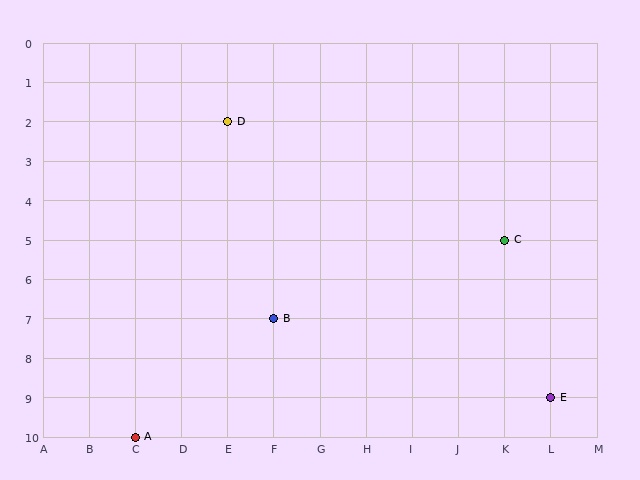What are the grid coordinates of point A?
Point A is at grid coordinates (C, 10).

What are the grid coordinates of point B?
Point B is at grid coordinates (F, 7).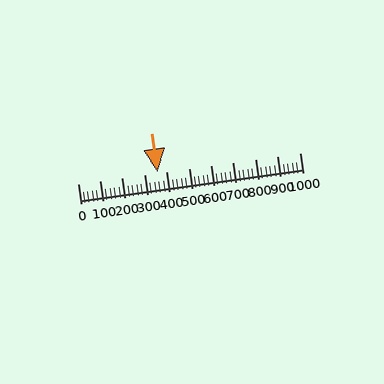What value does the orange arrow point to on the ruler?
The orange arrow points to approximately 360.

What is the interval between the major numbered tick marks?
The major tick marks are spaced 100 units apart.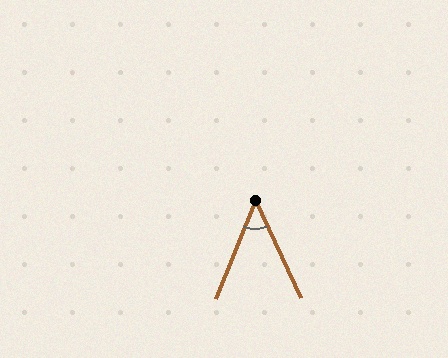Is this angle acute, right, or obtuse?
It is acute.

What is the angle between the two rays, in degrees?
Approximately 47 degrees.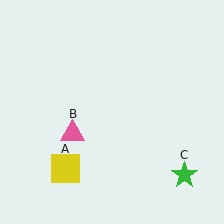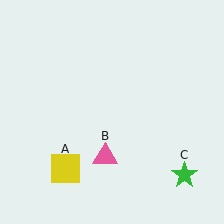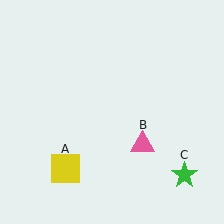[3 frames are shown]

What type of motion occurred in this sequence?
The pink triangle (object B) rotated counterclockwise around the center of the scene.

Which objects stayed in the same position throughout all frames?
Yellow square (object A) and green star (object C) remained stationary.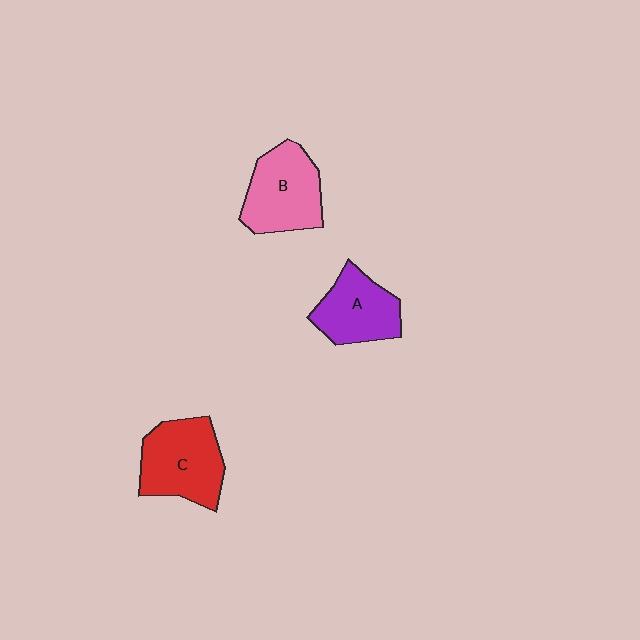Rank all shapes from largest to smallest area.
From largest to smallest: C (red), B (pink), A (purple).